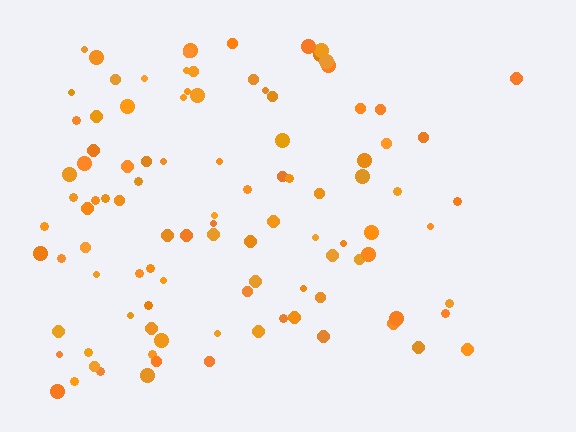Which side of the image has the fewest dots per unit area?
The right.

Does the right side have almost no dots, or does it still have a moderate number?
Still a moderate number, just noticeably fewer than the left.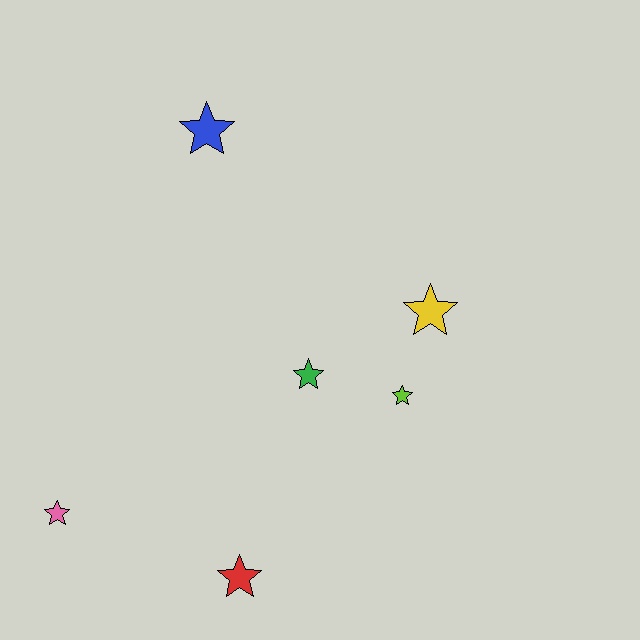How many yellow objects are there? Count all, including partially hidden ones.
There is 1 yellow object.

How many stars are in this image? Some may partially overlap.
There are 6 stars.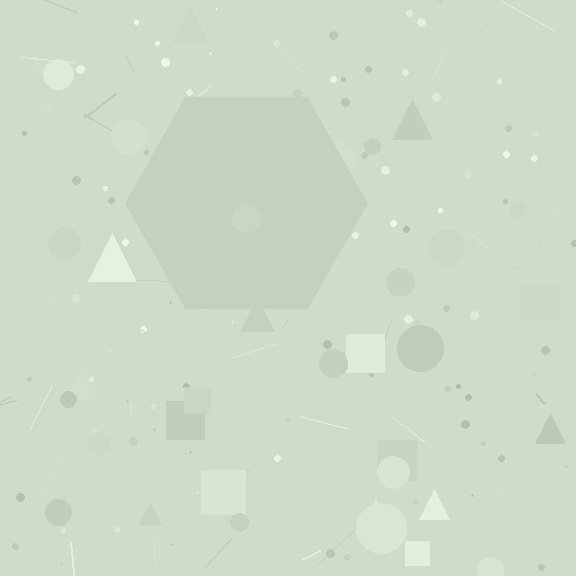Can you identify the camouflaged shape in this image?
The camouflaged shape is a hexagon.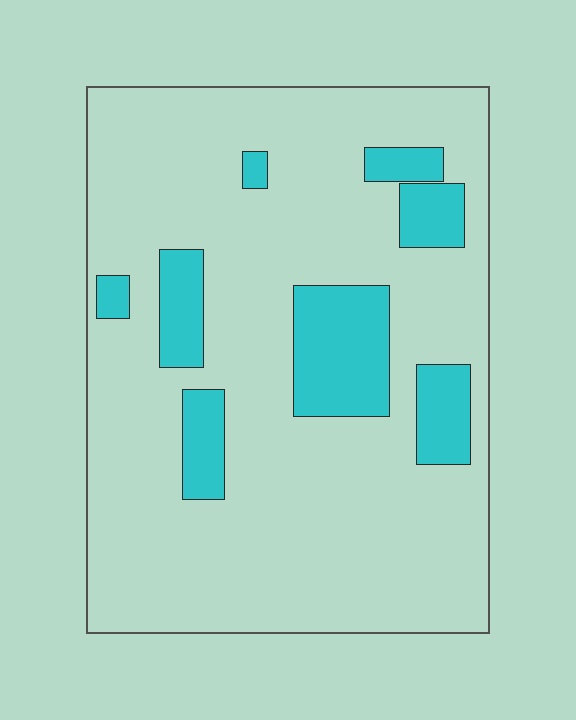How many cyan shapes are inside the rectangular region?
8.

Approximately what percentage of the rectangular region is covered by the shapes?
Approximately 15%.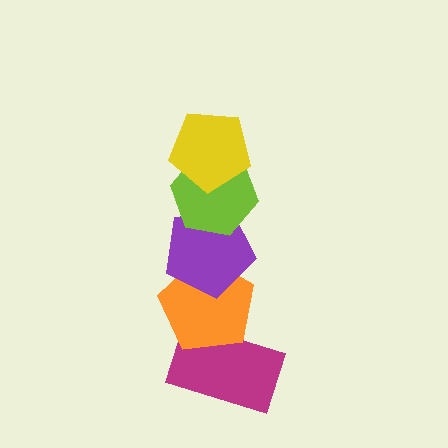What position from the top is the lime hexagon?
The lime hexagon is 2nd from the top.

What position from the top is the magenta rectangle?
The magenta rectangle is 5th from the top.